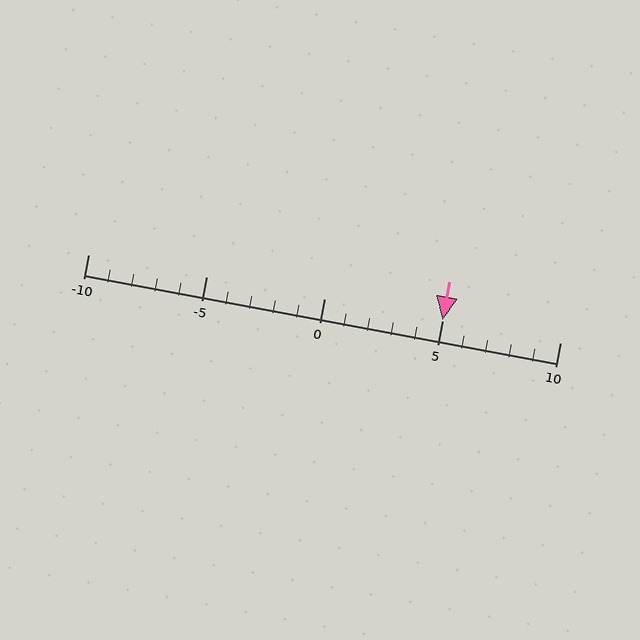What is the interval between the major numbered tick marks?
The major tick marks are spaced 5 units apart.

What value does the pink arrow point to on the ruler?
The pink arrow points to approximately 5.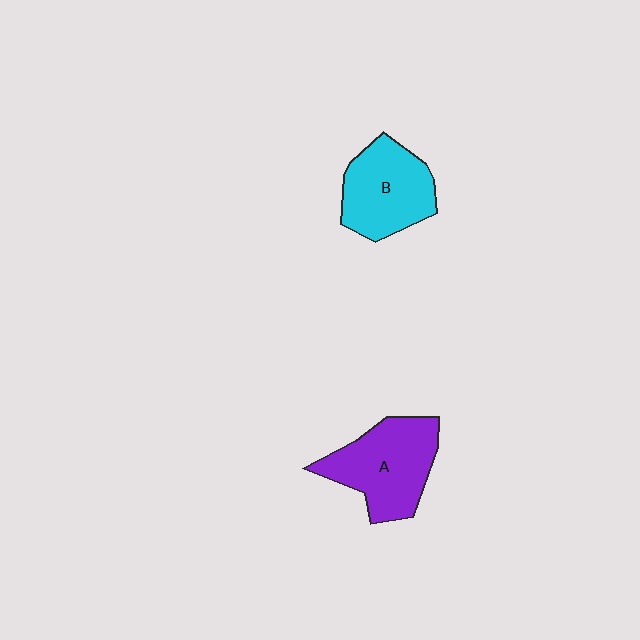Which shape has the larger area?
Shape A (purple).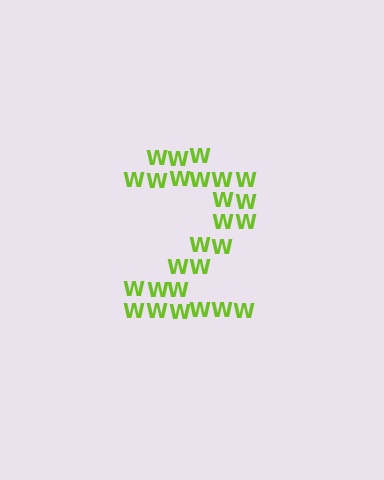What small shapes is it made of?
It is made of small letter W's.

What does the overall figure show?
The overall figure shows the digit 2.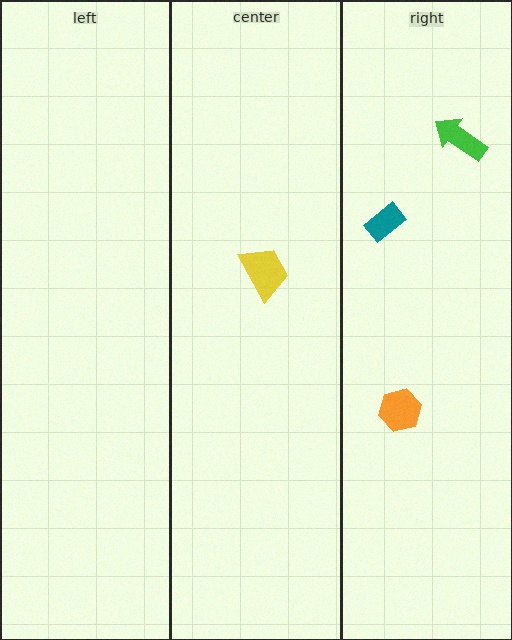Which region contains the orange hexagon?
The right region.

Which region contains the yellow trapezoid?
The center region.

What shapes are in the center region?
The yellow trapezoid.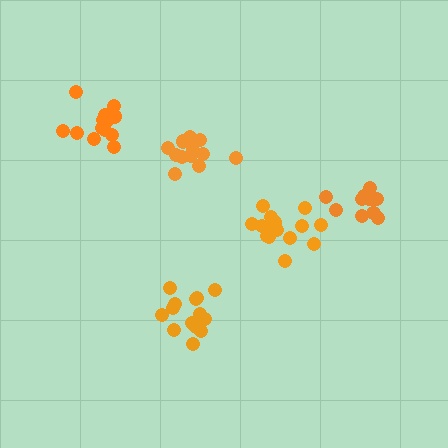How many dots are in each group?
Group 1: 15 dots, Group 2: 15 dots, Group 3: 12 dots, Group 4: 16 dots, Group 5: 12 dots (70 total).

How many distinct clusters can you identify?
There are 5 distinct clusters.